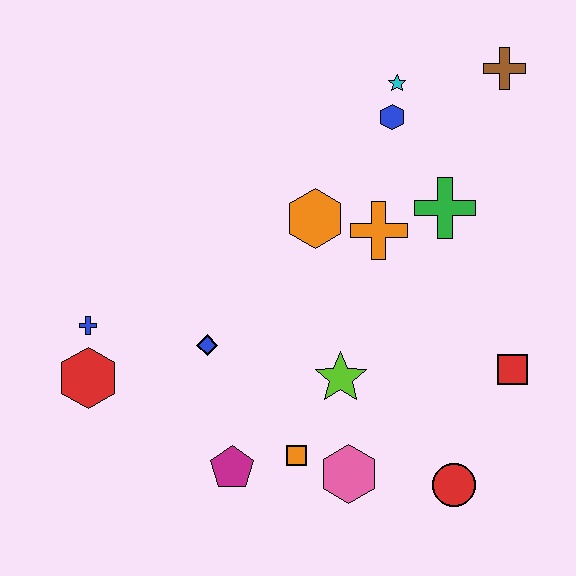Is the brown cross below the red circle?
No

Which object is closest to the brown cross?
The cyan star is closest to the brown cross.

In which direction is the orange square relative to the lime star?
The orange square is below the lime star.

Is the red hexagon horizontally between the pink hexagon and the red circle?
No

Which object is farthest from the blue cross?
The brown cross is farthest from the blue cross.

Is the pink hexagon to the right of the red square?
No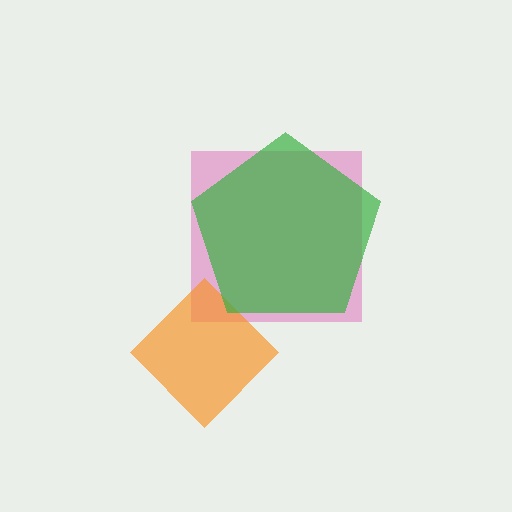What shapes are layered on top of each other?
The layered shapes are: a pink square, an orange diamond, a green pentagon.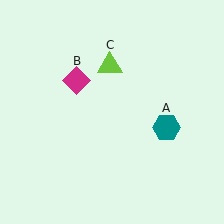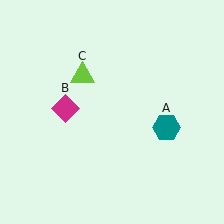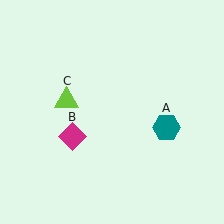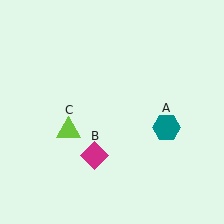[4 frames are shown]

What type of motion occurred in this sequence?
The magenta diamond (object B), lime triangle (object C) rotated counterclockwise around the center of the scene.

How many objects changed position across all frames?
2 objects changed position: magenta diamond (object B), lime triangle (object C).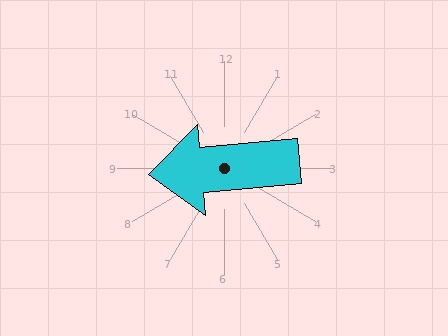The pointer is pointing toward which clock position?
Roughly 9 o'clock.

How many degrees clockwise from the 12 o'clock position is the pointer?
Approximately 265 degrees.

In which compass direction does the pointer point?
West.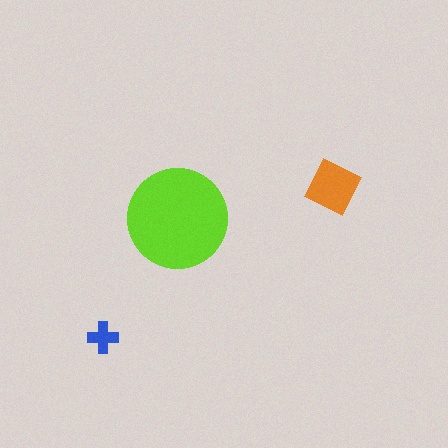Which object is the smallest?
The blue cross.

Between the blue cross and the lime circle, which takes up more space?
The lime circle.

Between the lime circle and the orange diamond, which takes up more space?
The lime circle.